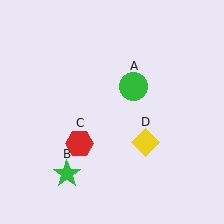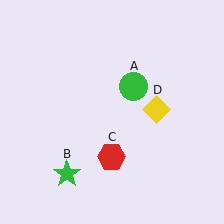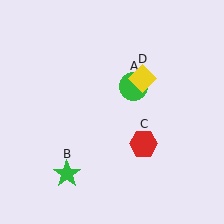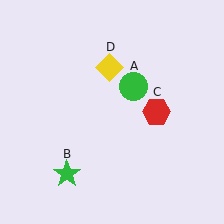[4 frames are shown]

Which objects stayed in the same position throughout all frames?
Green circle (object A) and green star (object B) remained stationary.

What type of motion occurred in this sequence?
The red hexagon (object C), yellow diamond (object D) rotated counterclockwise around the center of the scene.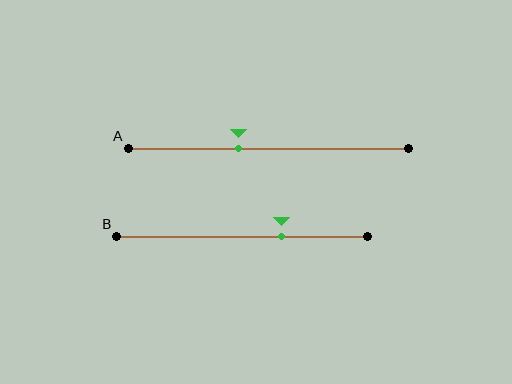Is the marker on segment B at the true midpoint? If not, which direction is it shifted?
No, the marker on segment B is shifted to the right by about 15% of the segment length.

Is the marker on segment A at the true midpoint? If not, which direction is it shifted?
No, the marker on segment A is shifted to the left by about 11% of the segment length.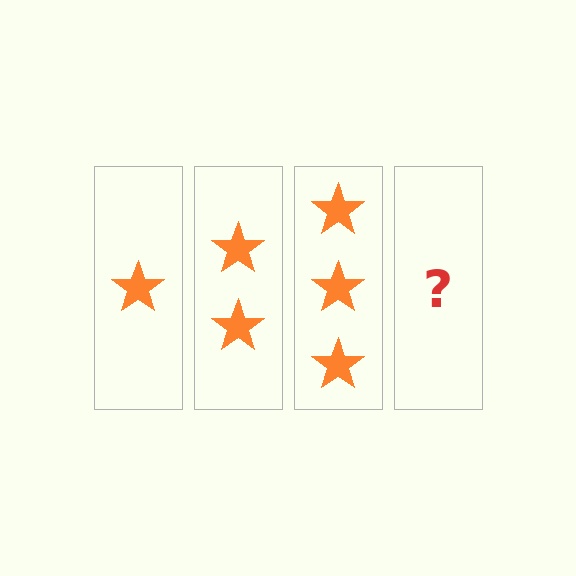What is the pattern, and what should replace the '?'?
The pattern is that each step adds one more star. The '?' should be 4 stars.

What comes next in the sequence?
The next element should be 4 stars.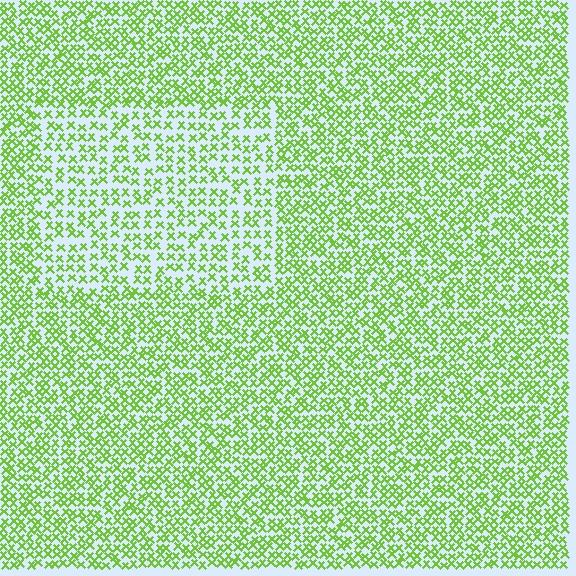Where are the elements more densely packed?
The elements are more densely packed outside the rectangle boundary.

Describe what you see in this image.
The image contains small lime elements arranged at two different densities. A rectangle-shaped region is visible where the elements are less densely packed than the surrounding area.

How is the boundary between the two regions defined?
The boundary is defined by a change in element density (approximately 1.6x ratio). All elements are the same color, size, and shape.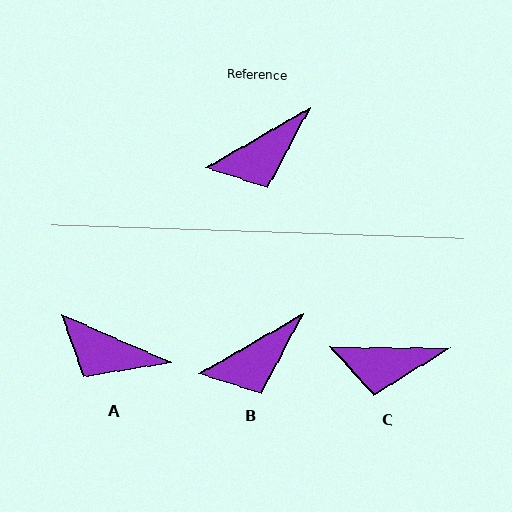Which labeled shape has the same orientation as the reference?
B.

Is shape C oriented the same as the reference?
No, it is off by about 31 degrees.